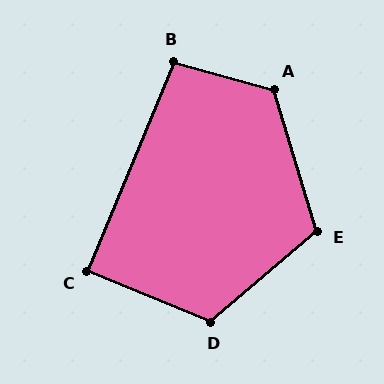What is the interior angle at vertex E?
Approximately 113 degrees (obtuse).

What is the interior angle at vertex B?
Approximately 97 degrees (obtuse).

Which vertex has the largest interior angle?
A, at approximately 122 degrees.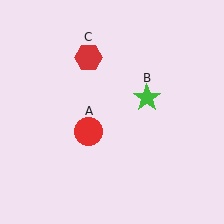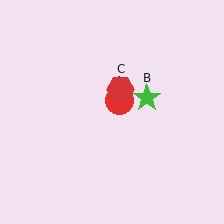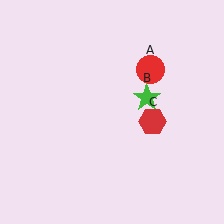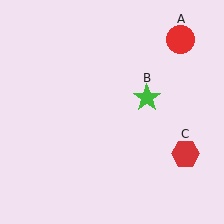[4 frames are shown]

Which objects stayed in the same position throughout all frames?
Green star (object B) remained stationary.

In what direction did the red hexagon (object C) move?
The red hexagon (object C) moved down and to the right.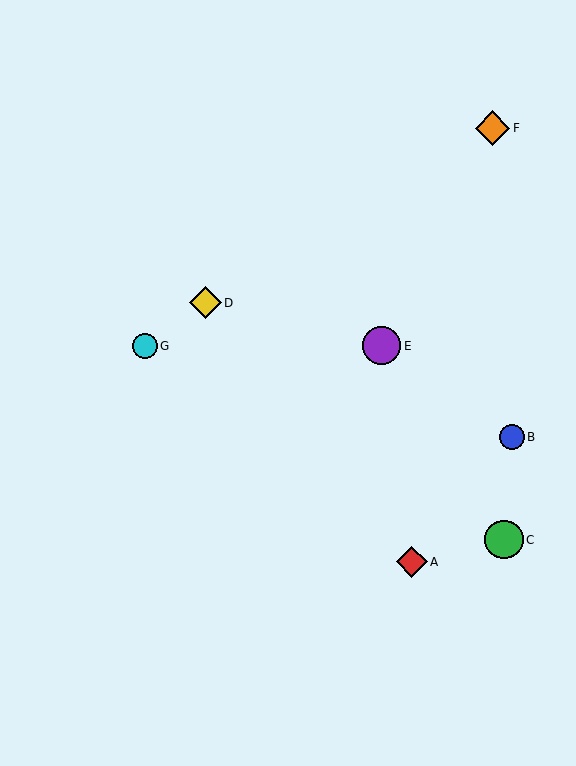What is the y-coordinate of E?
Object E is at y≈346.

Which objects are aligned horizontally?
Objects E, G are aligned horizontally.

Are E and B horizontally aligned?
No, E is at y≈346 and B is at y≈437.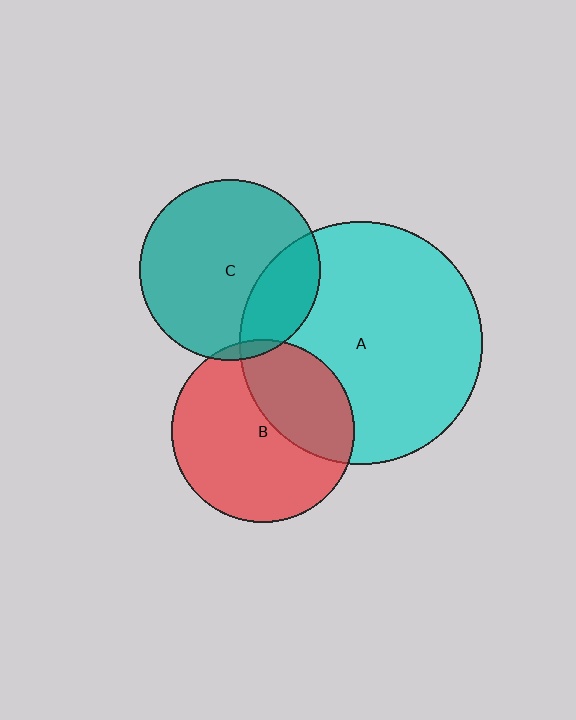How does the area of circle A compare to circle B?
Approximately 1.8 times.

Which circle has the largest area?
Circle A (cyan).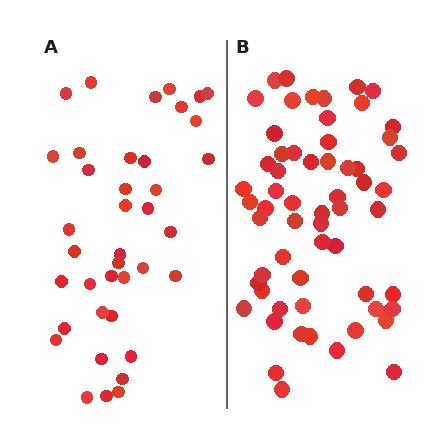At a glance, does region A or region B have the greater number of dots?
Region B (the right region) has more dots.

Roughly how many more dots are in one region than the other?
Region B has approximately 20 more dots than region A.